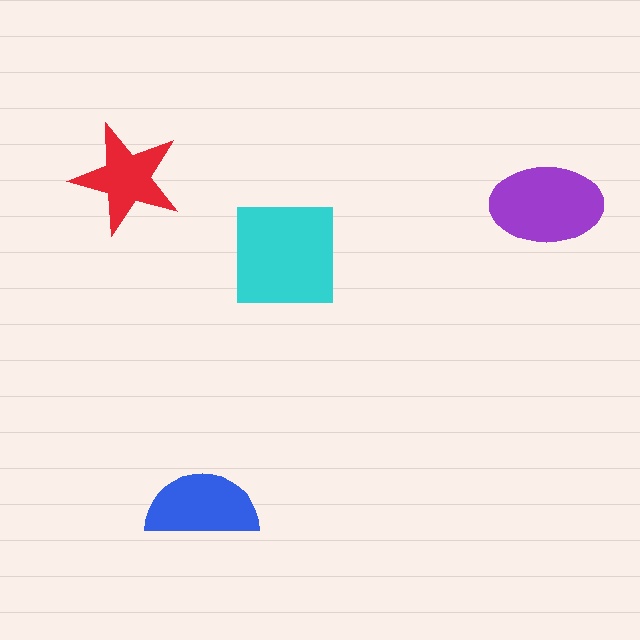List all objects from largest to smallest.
The cyan square, the purple ellipse, the blue semicircle, the red star.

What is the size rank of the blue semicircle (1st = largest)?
3rd.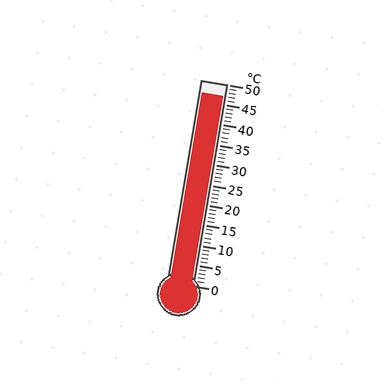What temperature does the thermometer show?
The thermometer shows approximately 47°C.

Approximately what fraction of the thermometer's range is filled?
The thermometer is filled to approximately 95% of its range.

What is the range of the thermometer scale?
The thermometer scale ranges from 0°C to 50°C.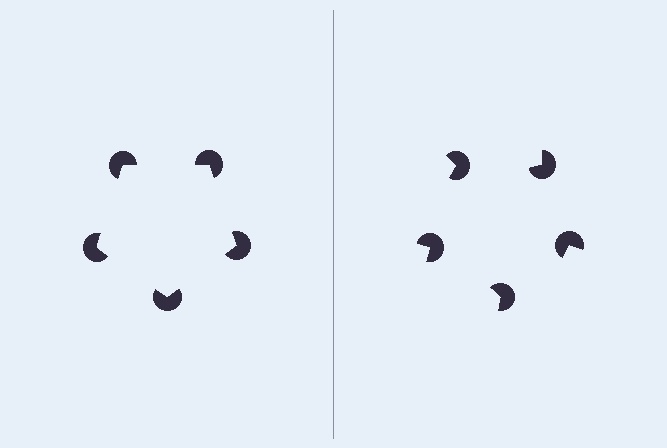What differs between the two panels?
The pac-man discs are positioned identically on both sides; only the wedge orientations differ. On the left they align to a pentagon; on the right they are misaligned.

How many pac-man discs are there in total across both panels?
10 — 5 on each side.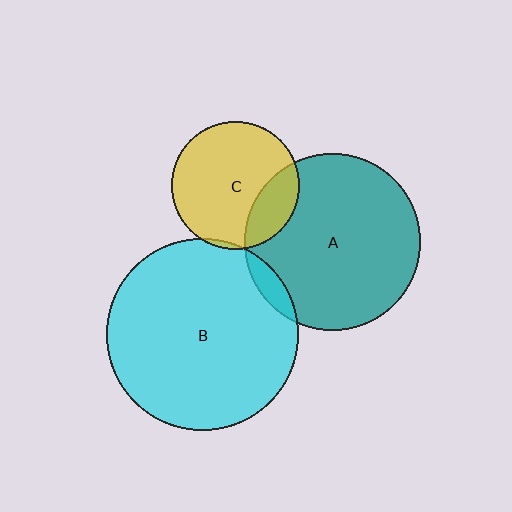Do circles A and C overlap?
Yes.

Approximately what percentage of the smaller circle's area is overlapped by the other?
Approximately 20%.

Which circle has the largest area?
Circle B (cyan).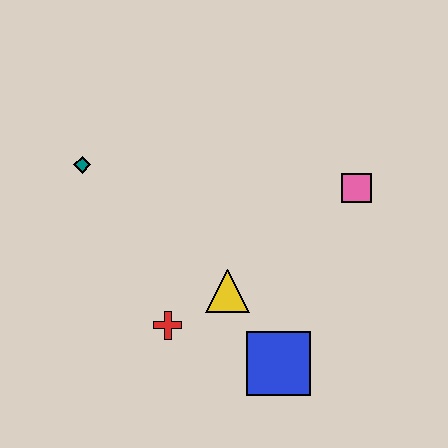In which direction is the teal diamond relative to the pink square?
The teal diamond is to the left of the pink square.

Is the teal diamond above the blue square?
Yes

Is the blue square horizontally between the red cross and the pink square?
Yes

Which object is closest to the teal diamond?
The red cross is closest to the teal diamond.